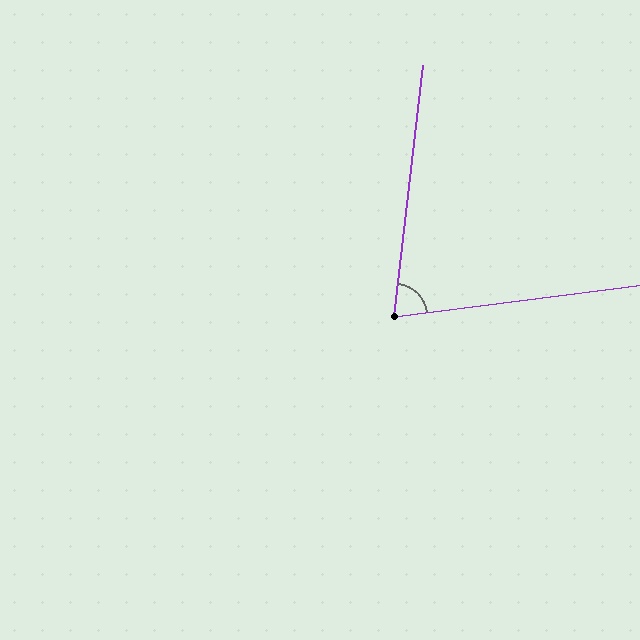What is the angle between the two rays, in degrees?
Approximately 76 degrees.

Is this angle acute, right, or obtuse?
It is acute.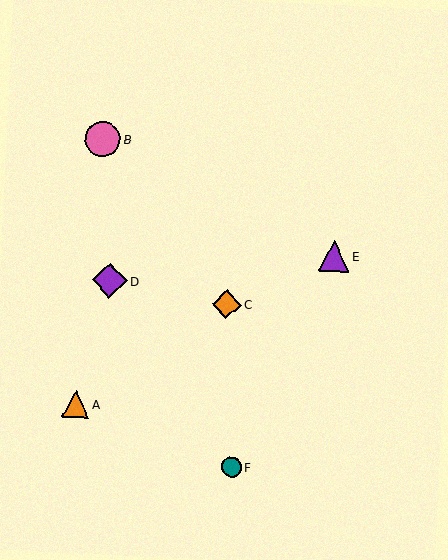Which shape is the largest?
The pink circle (labeled B) is the largest.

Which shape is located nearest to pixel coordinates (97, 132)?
The pink circle (labeled B) at (103, 139) is nearest to that location.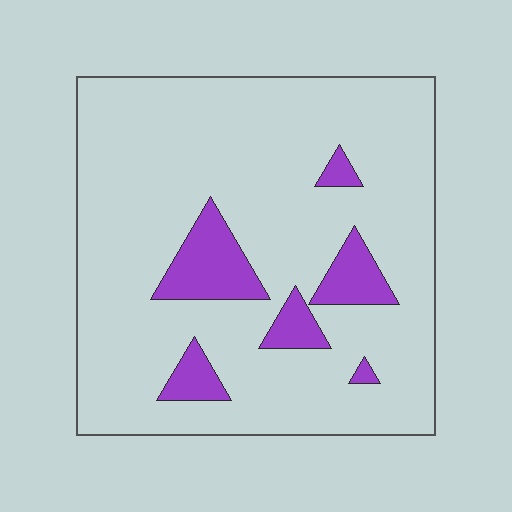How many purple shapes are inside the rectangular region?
6.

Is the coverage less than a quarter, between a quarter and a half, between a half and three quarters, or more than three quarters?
Less than a quarter.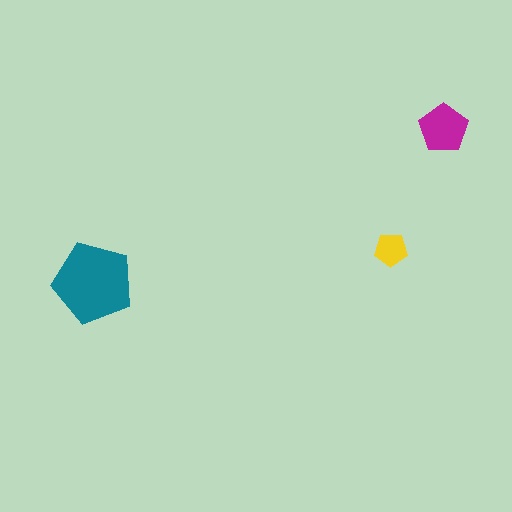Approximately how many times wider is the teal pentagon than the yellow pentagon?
About 2.5 times wider.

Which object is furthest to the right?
The magenta pentagon is rightmost.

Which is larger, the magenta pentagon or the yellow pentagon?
The magenta one.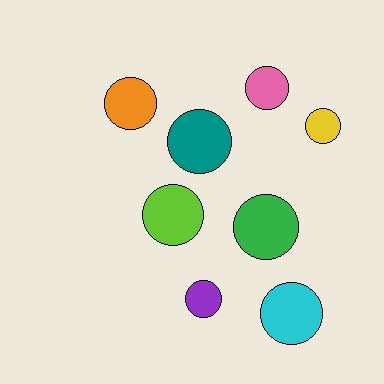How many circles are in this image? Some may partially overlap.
There are 8 circles.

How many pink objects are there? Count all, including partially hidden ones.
There is 1 pink object.